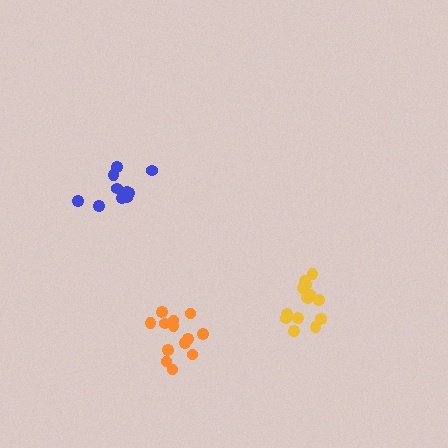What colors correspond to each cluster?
The clusters are colored: yellow, blue, orange.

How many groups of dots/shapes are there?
There are 3 groups.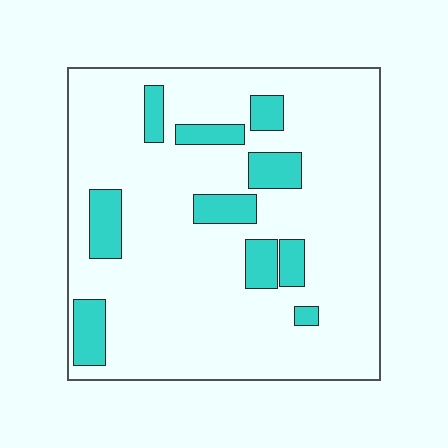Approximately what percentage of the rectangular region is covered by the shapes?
Approximately 15%.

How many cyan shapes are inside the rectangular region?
10.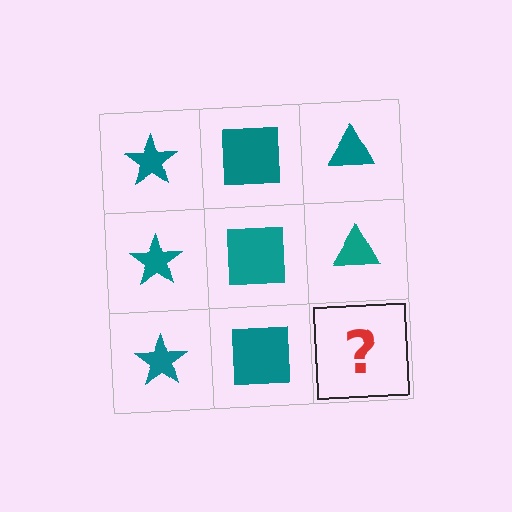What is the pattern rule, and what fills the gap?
The rule is that each column has a consistent shape. The gap should be filled with a teal triangle.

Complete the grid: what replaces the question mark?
The question mark should be replaced with a teal triangle.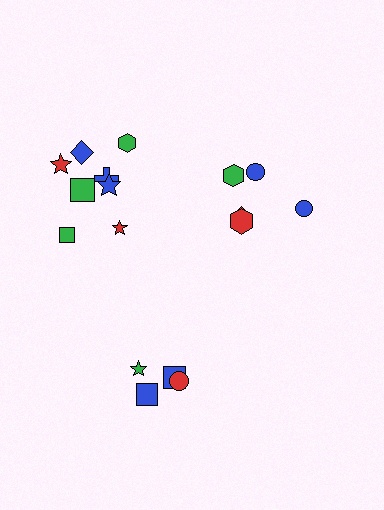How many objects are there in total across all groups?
There are 17 objects.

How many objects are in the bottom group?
There are 4 objects.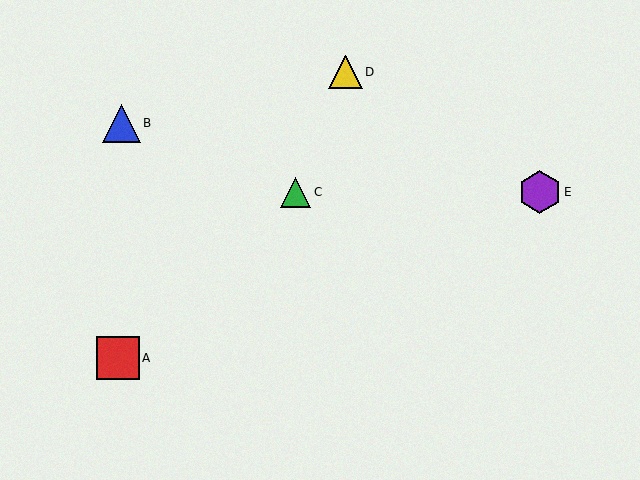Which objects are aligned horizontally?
Objects C, E are aligned horizontally.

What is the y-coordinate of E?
Object E is at y≈192.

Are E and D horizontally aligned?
No, E is at y≈192 and D is at y≈72.